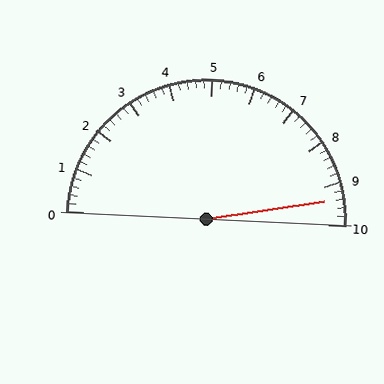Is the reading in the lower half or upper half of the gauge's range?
The reading is in the upper half of the range (0 to 10).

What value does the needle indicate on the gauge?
The needle indicates approximately 9.4.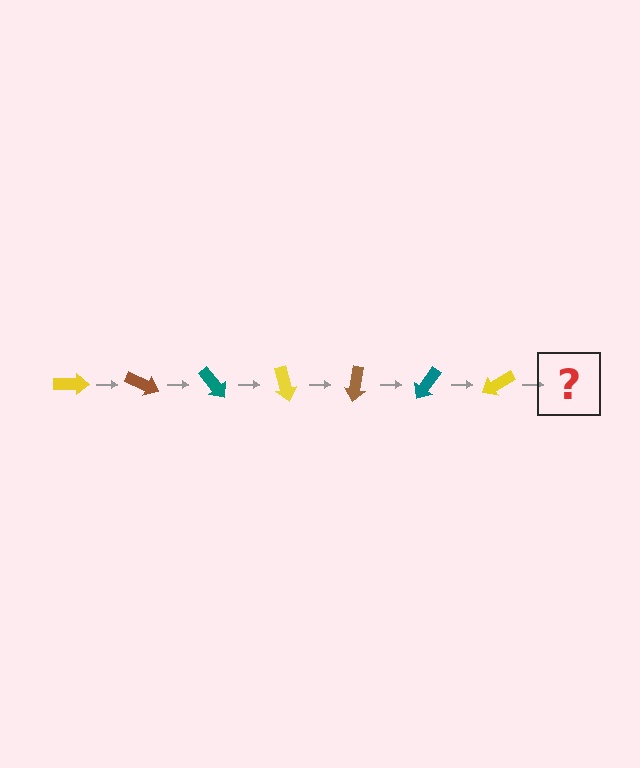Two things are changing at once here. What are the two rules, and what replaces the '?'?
The two rules are that it rotates 25 degrees each step and the color cycles through yellow, brown, and teal. The '?' should be a brown arrow, rotated 175 degrees from the start.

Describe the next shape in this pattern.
It should be a brown arrow, rotated 175 degrees from the start.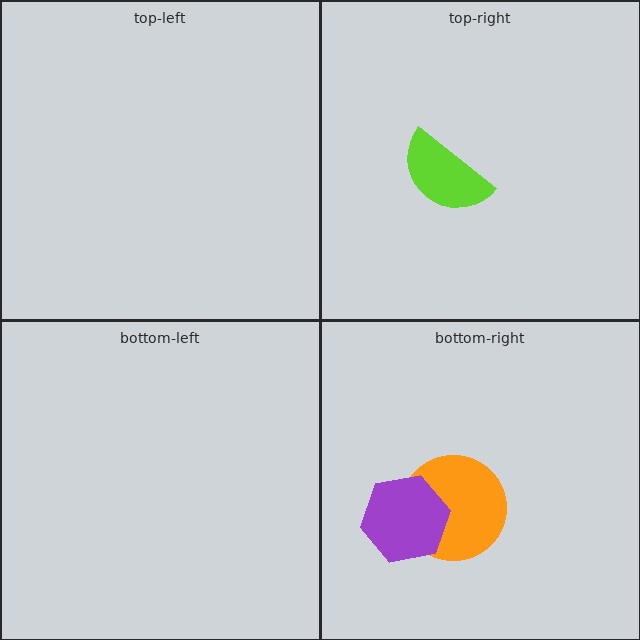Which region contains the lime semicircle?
The top-right region.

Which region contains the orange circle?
The bottom-right region.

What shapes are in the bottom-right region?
The orange circle, the purple hexagon.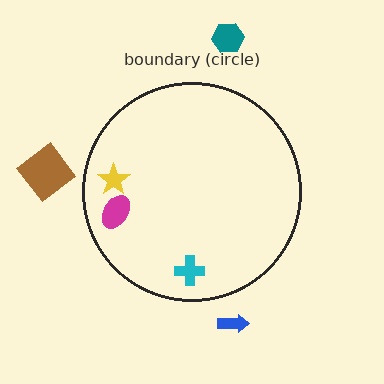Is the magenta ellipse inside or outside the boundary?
Inside.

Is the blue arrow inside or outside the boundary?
Outside.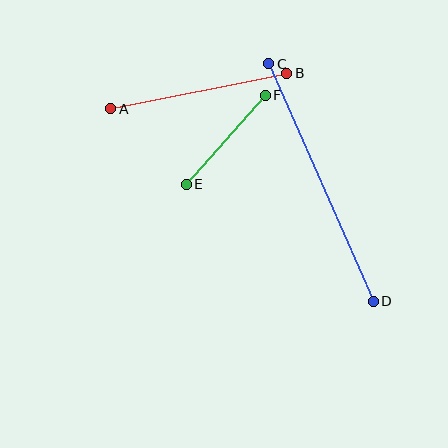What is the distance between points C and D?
The distance is approximately 260 pixels.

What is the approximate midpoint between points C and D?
The midpoint is at approximately (321, 182) pixels.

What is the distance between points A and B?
The distance is approximately 180 pixels.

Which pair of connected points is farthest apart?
Points C and D are farthest apart.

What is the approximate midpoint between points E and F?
The midpoint is at approximately (226, 140) pixels.